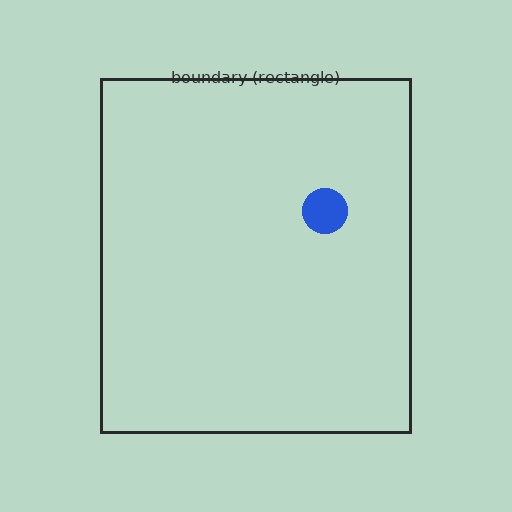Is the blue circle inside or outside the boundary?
Inside.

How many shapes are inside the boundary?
1 inside, 0 outside.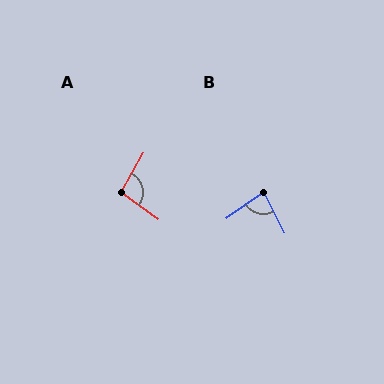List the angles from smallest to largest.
B (81°), A (96°).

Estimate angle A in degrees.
Approximately 96 degrees.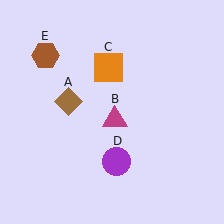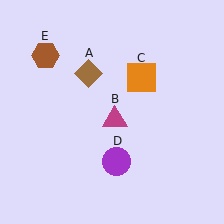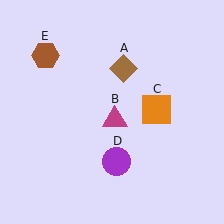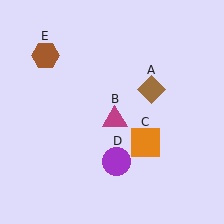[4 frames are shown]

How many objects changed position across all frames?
2 objects changed position: brown diamond (object A), orange square (object C).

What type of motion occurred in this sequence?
The brown diamond (object A), orange square (object C) rotated clockwise around the center of the scene.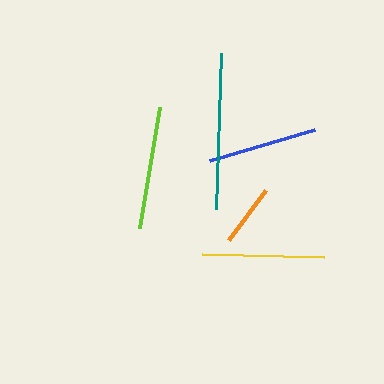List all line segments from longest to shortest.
From longest to shortest: teal, lime, yellow, blue, orange.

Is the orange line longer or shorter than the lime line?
The lime line is longer than the orange line.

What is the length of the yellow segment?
The yellow segment is approximately 122 pixels long.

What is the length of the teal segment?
The teal segment is approximately 156 pixels long.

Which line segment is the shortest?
The orange line is the shortest at approximately 62 pixels.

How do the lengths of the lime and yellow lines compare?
The lime and yellow lines are approximately the same length.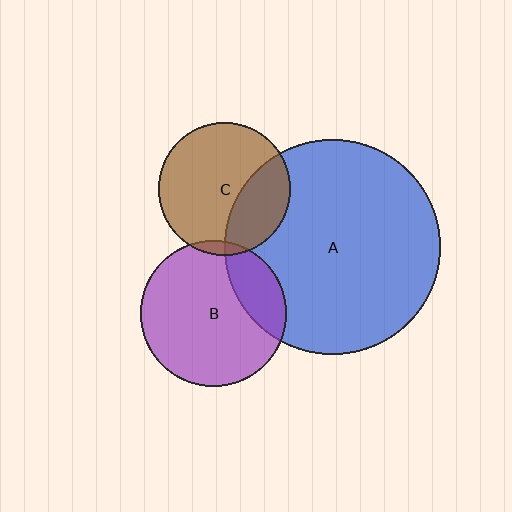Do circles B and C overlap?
Yes.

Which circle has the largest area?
Circle A (blue).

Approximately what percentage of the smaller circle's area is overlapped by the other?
Approximately 5%.